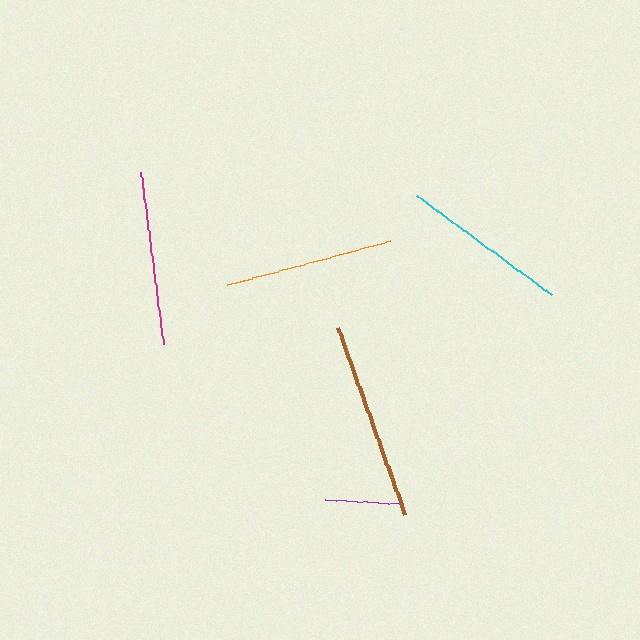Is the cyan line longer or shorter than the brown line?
The brown line is longer than the cyan line.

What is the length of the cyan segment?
The cyan segment is approximately 167 pixels long.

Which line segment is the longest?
The brown line is the longest at approximately 198 pixels.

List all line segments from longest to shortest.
From longest to shortest: brown, magenta, orange, cyan, purple.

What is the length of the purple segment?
The purple segment is approximately 75 pixels long.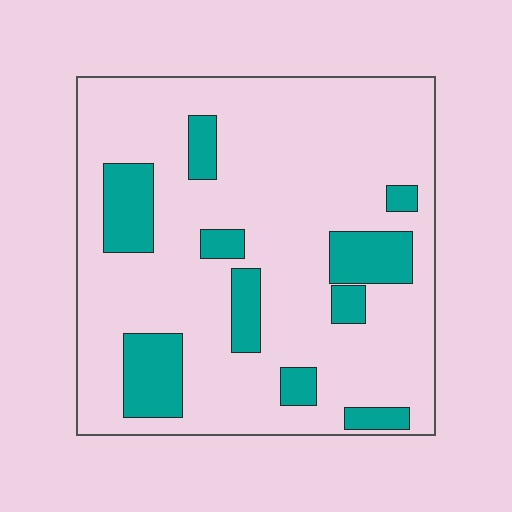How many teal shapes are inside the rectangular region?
10.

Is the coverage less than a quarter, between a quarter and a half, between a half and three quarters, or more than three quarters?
Less than a quarter.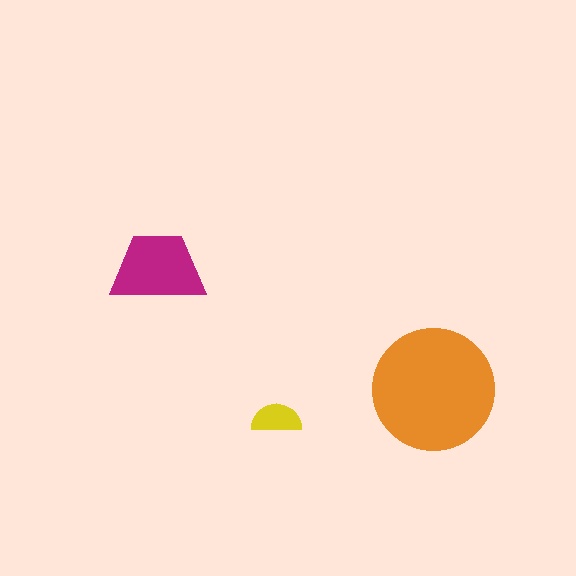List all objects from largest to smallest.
The orange circle, the magenta trapezoid, the yellow semicircle.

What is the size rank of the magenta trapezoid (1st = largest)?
2nd.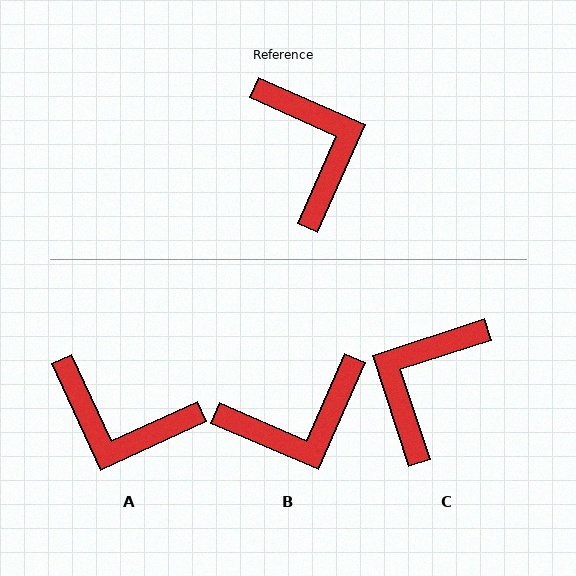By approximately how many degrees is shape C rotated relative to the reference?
Approximately 132 degrees counter-clockwise.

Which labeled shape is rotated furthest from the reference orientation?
C, about 132 degrees away.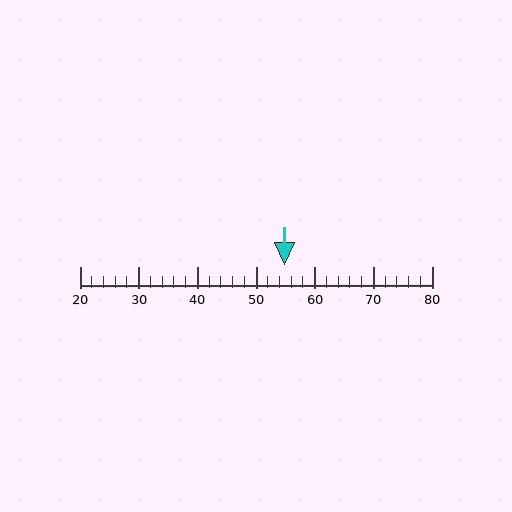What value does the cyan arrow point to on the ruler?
The cyan arrow points to approximately 55.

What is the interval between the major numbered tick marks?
The major tick marks are spaced 10 units apart.